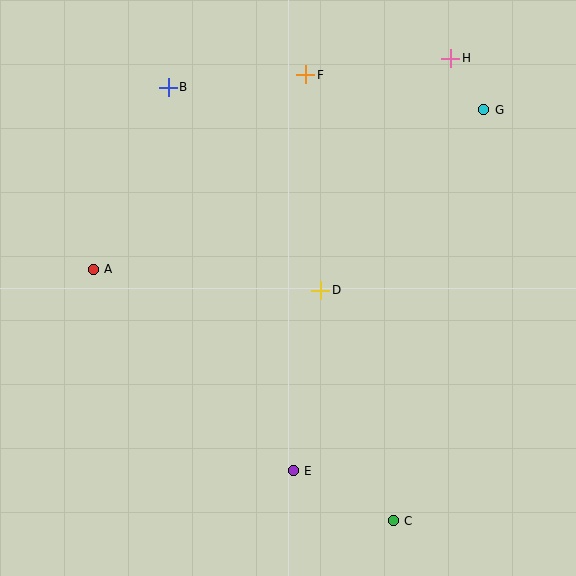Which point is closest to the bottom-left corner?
Point E is closest to the bottom-left corner.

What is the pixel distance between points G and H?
The distance between G and H is 61 pixels.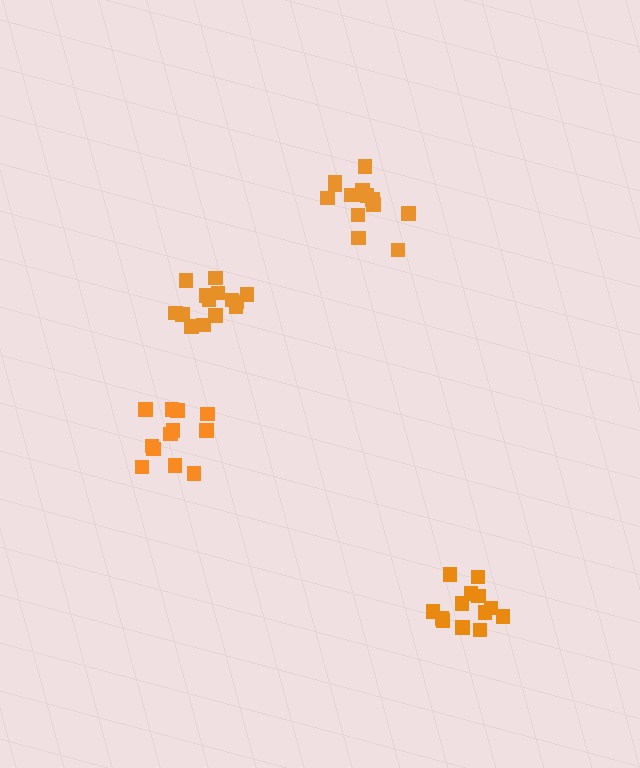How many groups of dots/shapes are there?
There are 4 groups.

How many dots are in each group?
Group 1: 14 dots, Group 2: 12 dots, Group 3: 13 dots, Group 4: 14 dots (53 total).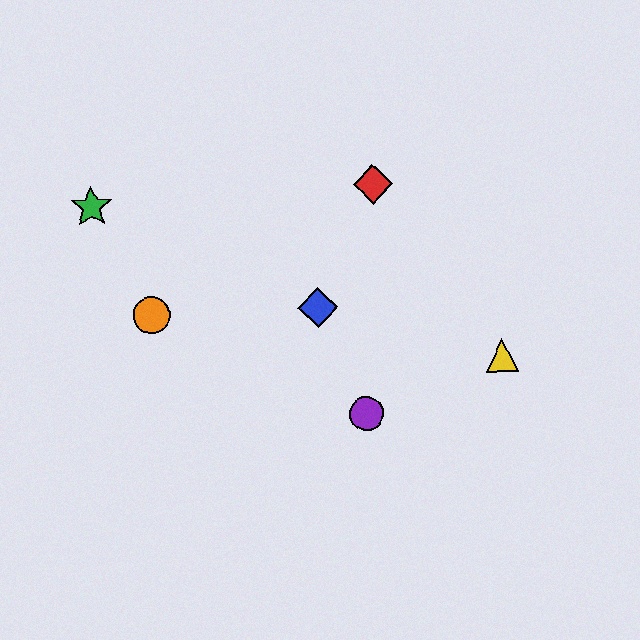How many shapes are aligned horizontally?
2 shapes (the blue diamond, the orange circle) are aligned horizontally.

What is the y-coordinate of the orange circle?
The orange circle is at y≈315.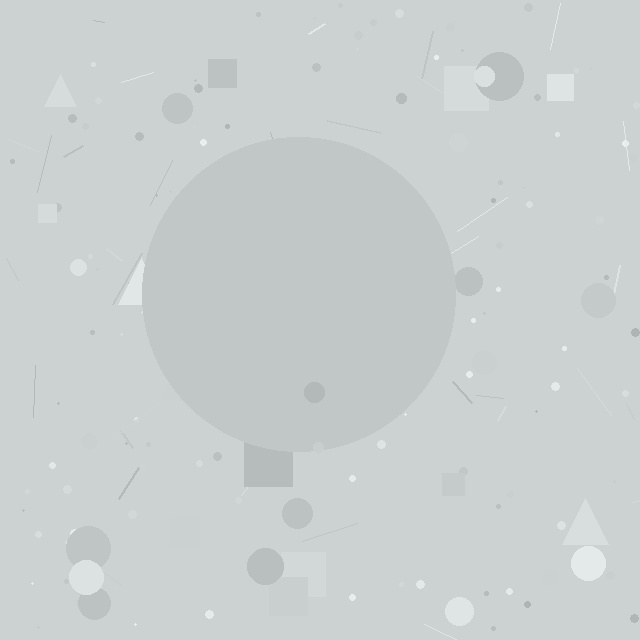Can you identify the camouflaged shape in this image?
The camouflaged shape is a circle.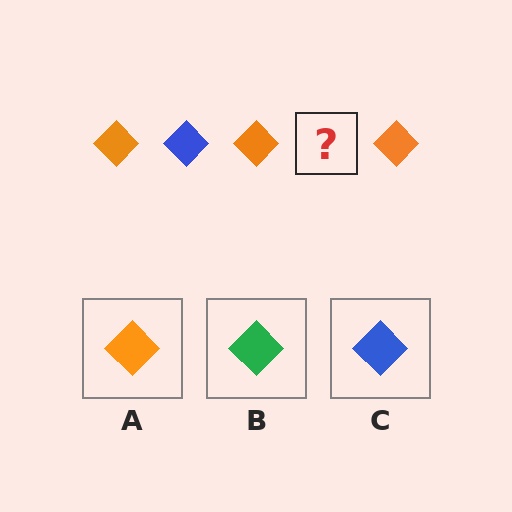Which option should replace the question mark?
Option C.